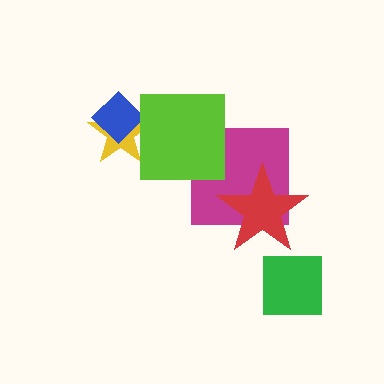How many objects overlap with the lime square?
2 objects overlap with the lime square.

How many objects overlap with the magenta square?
2 objects overlap with the magenta square.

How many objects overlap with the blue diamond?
1 object overlaps with the blue diamond.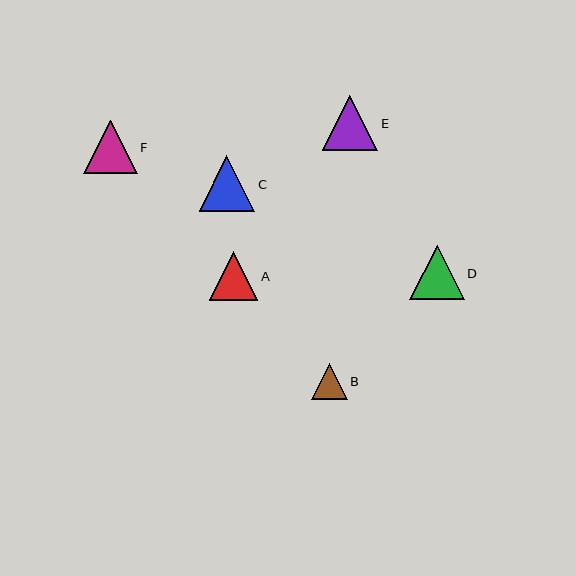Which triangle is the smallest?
Triangle B is the smallest with a size of approximately 36 pixels.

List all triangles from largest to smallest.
From largest to smallest: C, E, D, F, A, B.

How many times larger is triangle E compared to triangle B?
Triangle E is approximately 1.5 times the size of triangle B.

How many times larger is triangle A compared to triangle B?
Triangle A is approximately 1.3 times the size of triangle B.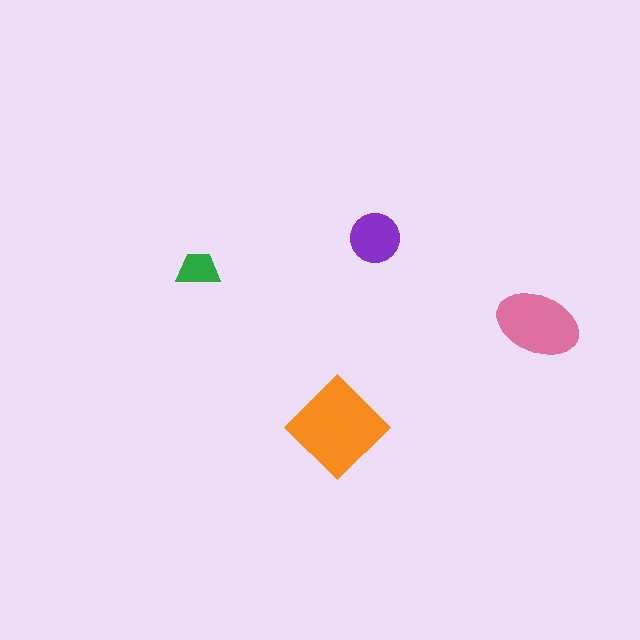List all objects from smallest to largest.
The green trapezoid, the purple circle, the pink ellipse, the orange diamond.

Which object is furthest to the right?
The pink ellipse is rightmost.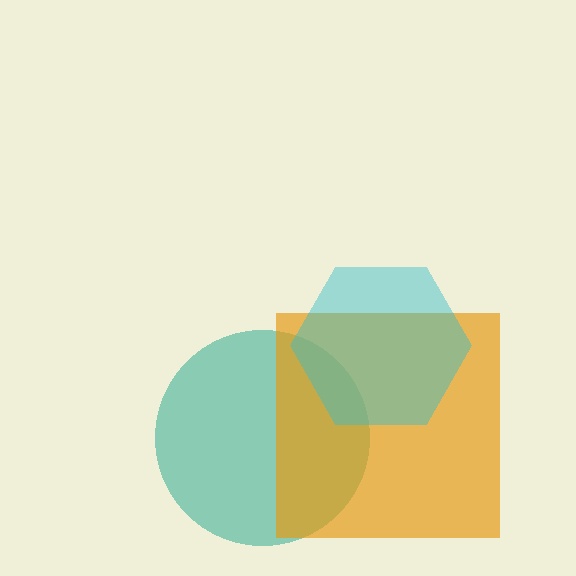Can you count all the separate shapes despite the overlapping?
Yes, there are 3 separate shapes.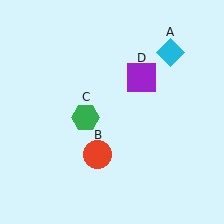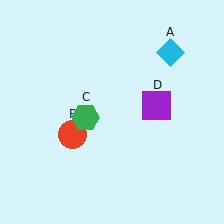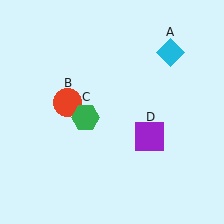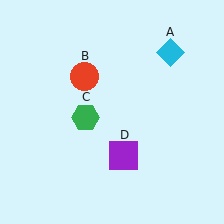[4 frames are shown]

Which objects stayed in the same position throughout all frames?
Cyan diamond (object A) and green hexagon (object C) remained stationary.